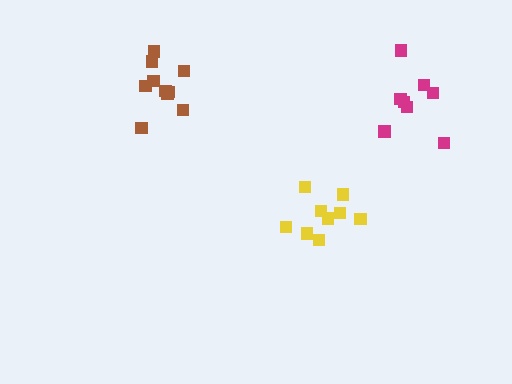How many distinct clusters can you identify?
There are 3 distinct clusters.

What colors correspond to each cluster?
The clusters are colored: brown, yellow, magenta.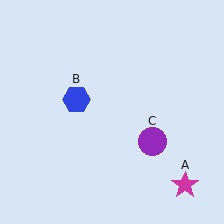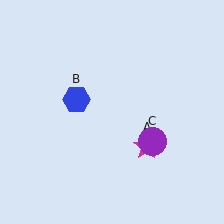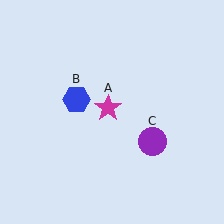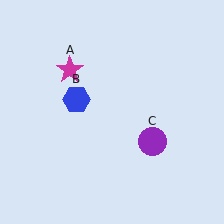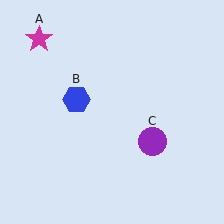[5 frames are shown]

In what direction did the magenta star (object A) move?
The magenta star (object A) moved up and to the left.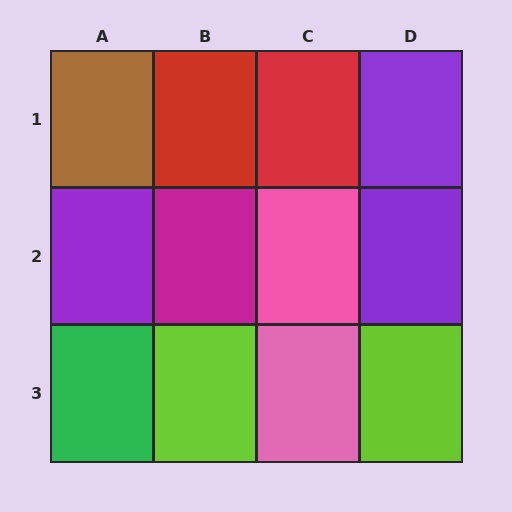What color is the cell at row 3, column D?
Lime.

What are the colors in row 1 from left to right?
Brown, red, red, purple.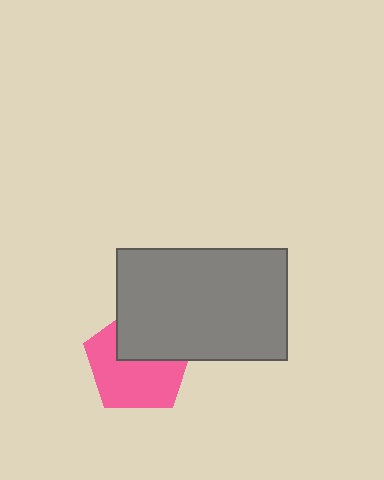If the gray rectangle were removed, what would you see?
You would see the complete pink pentagon.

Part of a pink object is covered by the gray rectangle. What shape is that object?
It is a pentagon.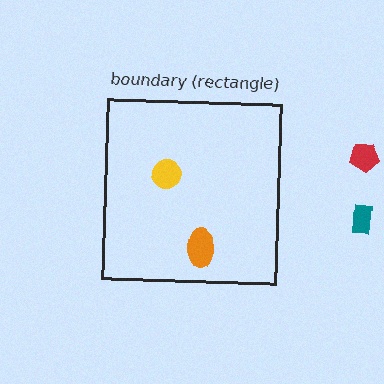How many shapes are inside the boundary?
2 inside, 2 outside.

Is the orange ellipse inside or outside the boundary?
Inside.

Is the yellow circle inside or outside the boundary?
Inside.